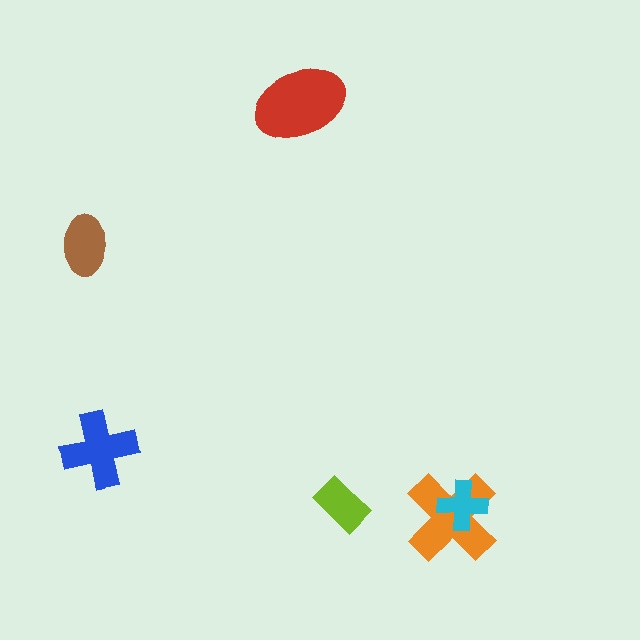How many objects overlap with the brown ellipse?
0 objects overlap with the brown ellipse.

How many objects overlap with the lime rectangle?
0 objects overlap with the lime rectangle.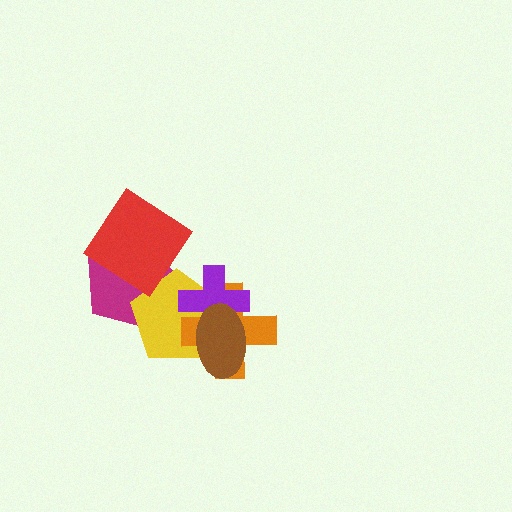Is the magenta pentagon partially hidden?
Yes, it is partially covered by another shape.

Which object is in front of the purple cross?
The brown ellipse is in front of the purple cross.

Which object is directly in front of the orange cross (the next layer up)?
The purple cross is directly in front of the orange cross.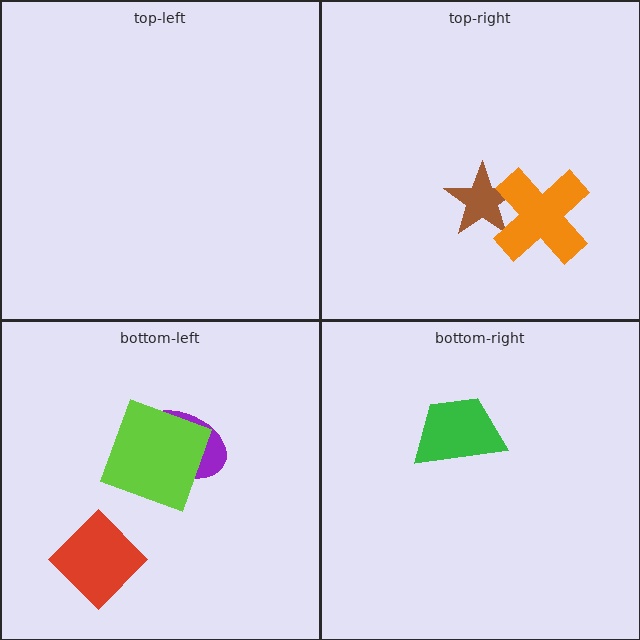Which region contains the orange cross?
The top-right region.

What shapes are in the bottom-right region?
The green trapezoid.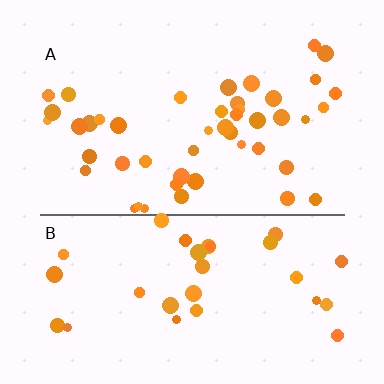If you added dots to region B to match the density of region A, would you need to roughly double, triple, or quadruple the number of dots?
Approximately double.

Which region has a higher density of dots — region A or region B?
A (the top).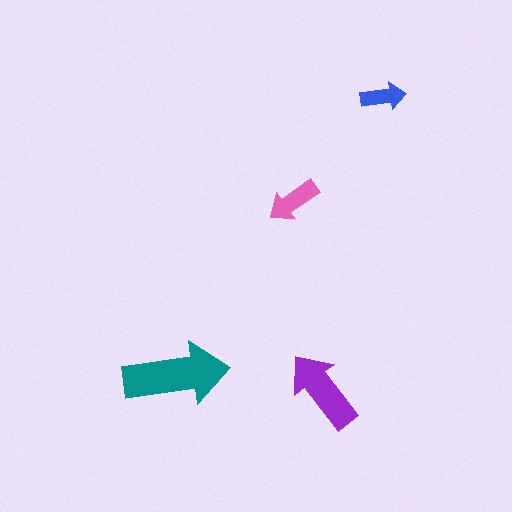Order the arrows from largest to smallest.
the teal one, the purple one, the pink one, the blue one.